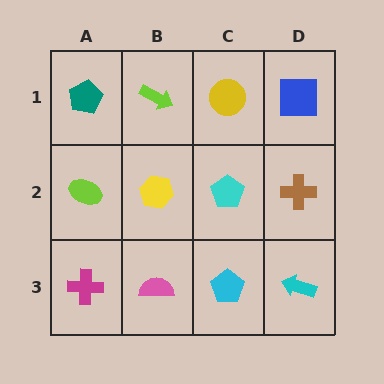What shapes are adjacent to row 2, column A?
A teal pentagon (row 1, column A), a magenta cross (row 3, column A), a yellow hexagon (row 2, column B).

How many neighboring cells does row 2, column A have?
3.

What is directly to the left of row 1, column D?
A yellow circle.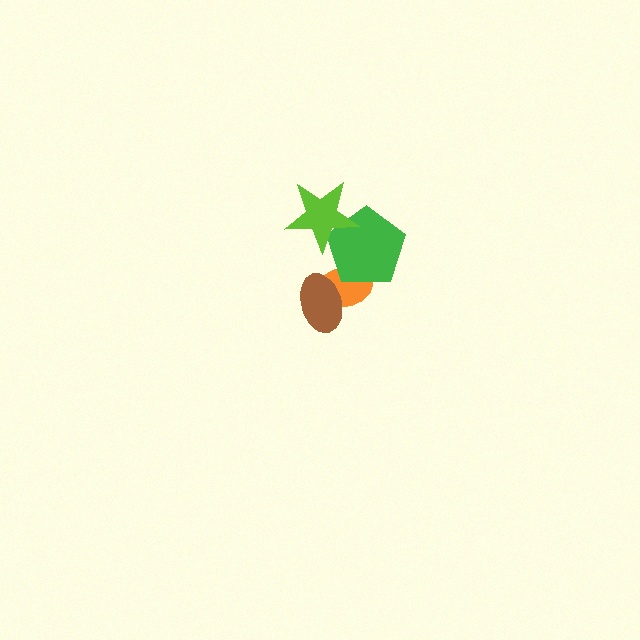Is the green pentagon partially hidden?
Yes, it is partially covered by another shape.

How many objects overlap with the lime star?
1 object overlaps with the lime star.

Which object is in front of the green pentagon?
The lime star is in front of the green pentagon.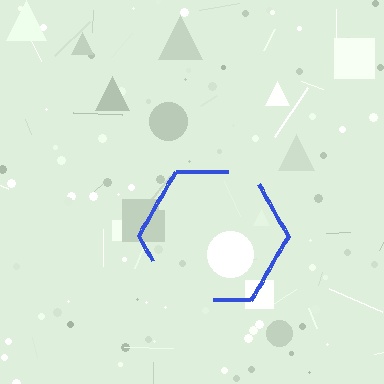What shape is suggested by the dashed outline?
The dashed outline suggests a hexagon.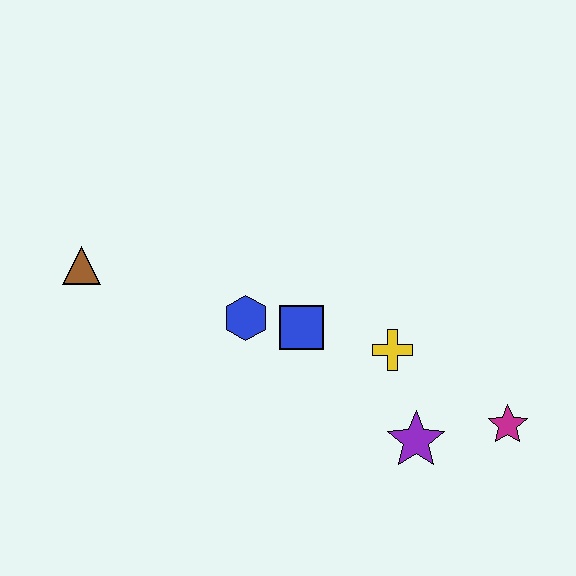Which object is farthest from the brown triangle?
The magenta star is farthest from the brown triangle.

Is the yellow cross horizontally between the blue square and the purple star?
Yes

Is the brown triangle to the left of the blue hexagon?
Yes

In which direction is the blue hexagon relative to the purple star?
The blue hexagon is to the left of the purple star.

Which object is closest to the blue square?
The blue hexagon is closest to the blue square.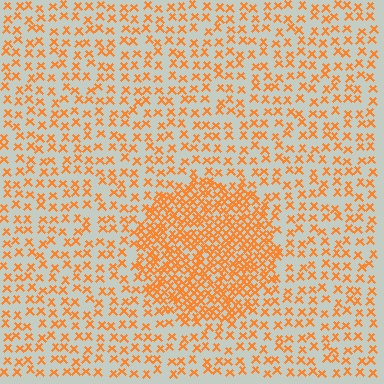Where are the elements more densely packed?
The elements are more densely packed inside the circle boundary.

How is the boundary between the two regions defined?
The boundary is defined by a change in element density (approximately 2.4x ratio). All elements are the same color, size, and shape.